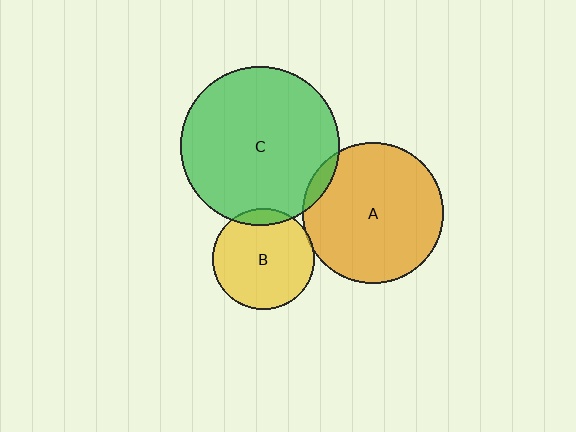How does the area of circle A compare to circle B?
Approximately 1.9 times.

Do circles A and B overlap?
Yes.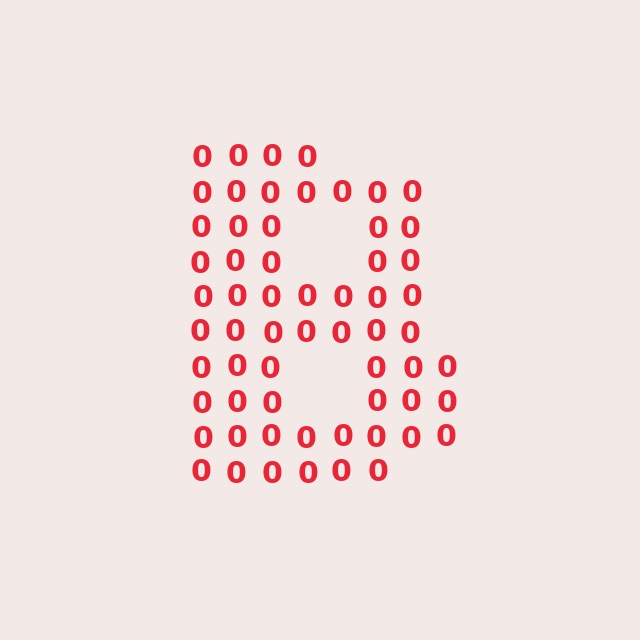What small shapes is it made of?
It is made of small digit 0's.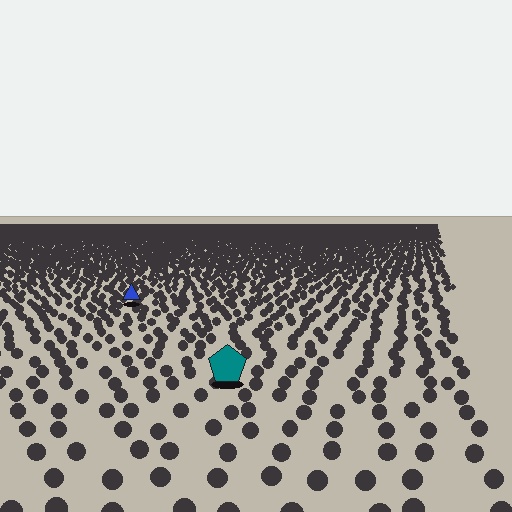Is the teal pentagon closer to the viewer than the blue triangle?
Yes. The teal pentagon is closer — you can tell from the texture gradient: the ground texture is coarser near it.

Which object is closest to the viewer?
The teal pentagon is closest. The texture marks near it are larger and more spread out.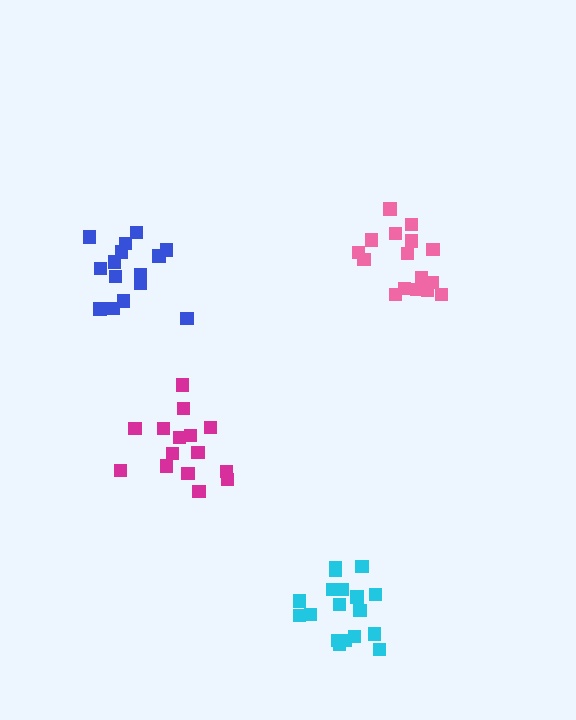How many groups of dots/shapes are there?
There are 4 groups.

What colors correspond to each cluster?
The clusters are colored: cyan, blue, pink, magenta.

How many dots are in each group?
Group 1: 18 dots, Group 2: 15 dots, Group 3: 17 dots, Group 4: 15 dots (65 total).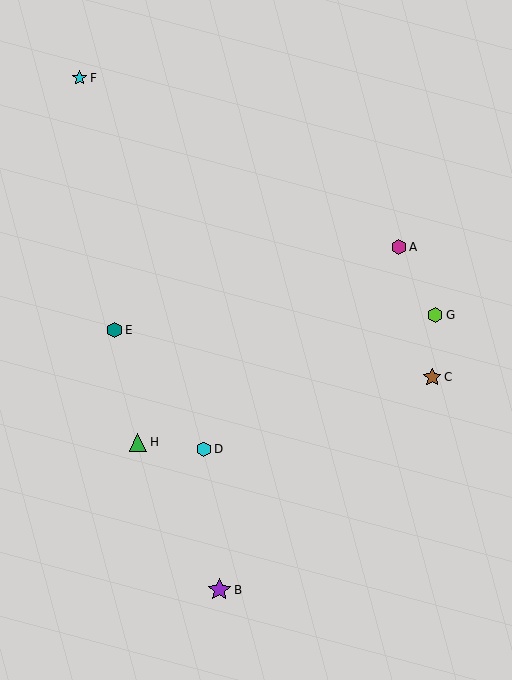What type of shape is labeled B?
Shape B is a purple star.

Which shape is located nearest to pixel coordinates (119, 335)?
The teal hexagon (labeled E) at (114, 330) is nearest to that location.